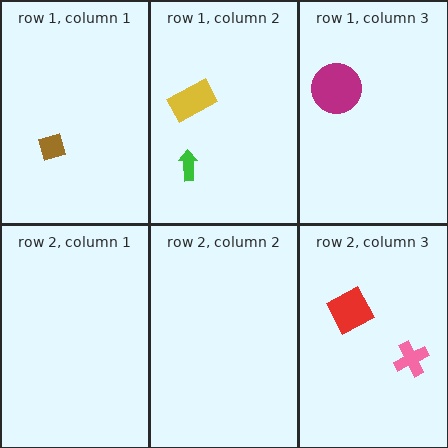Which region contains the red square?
The row 2, column 3 region.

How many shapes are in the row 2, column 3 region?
2.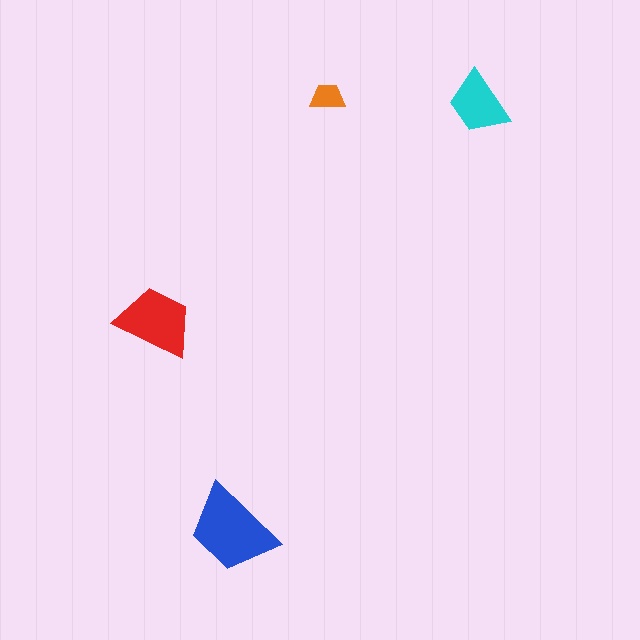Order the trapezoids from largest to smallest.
the blue one, the red one, the cyan one, the orange one.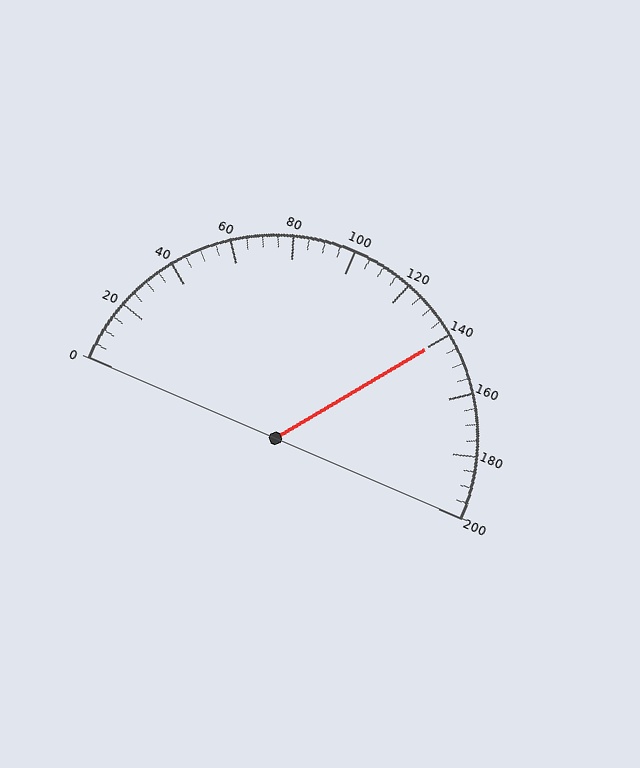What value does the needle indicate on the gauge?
The needle indicates approximately 140.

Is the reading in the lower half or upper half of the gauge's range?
The reading is in the upper half of the range (0 to 200).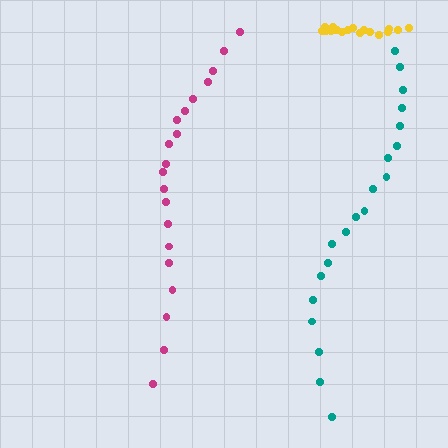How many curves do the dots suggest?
There are 3 distinct paths.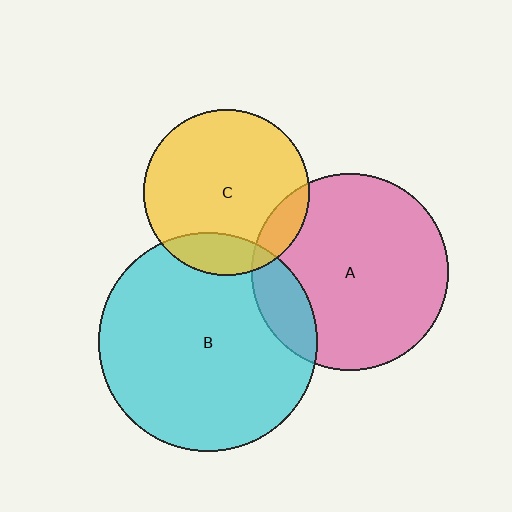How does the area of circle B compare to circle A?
Approximately 1.2 times.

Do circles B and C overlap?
Yes.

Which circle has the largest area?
Circle B (cyan).